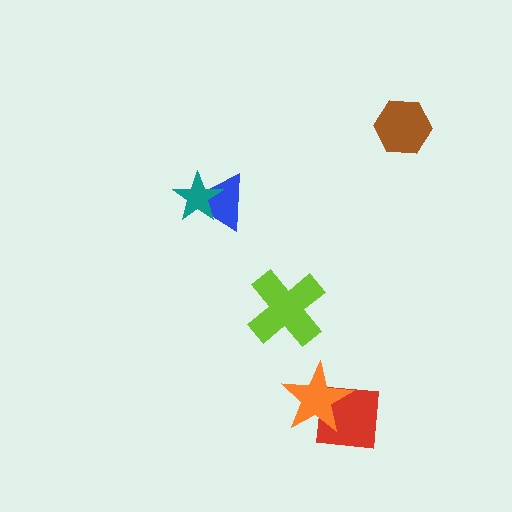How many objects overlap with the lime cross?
0 objects overlap with the lime cross.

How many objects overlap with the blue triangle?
1 object overlaps with the blue triangle.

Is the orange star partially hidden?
No, no other shape covers it.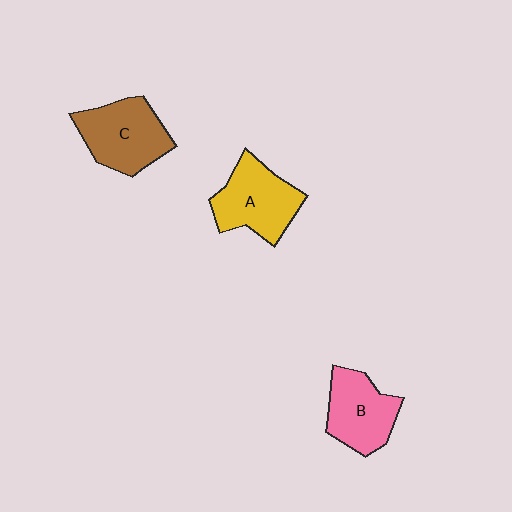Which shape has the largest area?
Shape C (brown).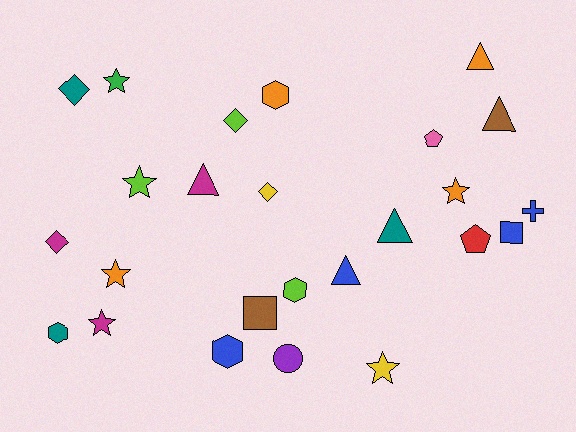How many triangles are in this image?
There are 5 triangles.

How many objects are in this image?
There are 25 objects.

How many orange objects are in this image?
There are 4 orange objects.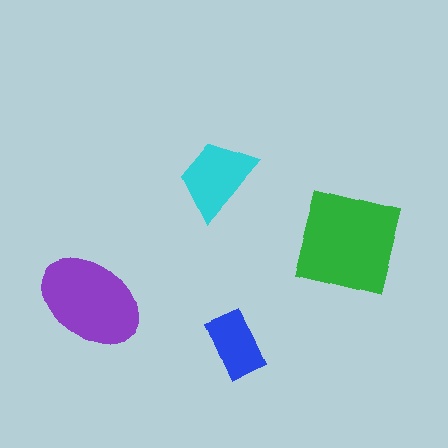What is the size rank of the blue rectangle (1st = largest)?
4th.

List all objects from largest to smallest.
The green square, the purple ellipse, the cyan trapezoid, the blue rectangle.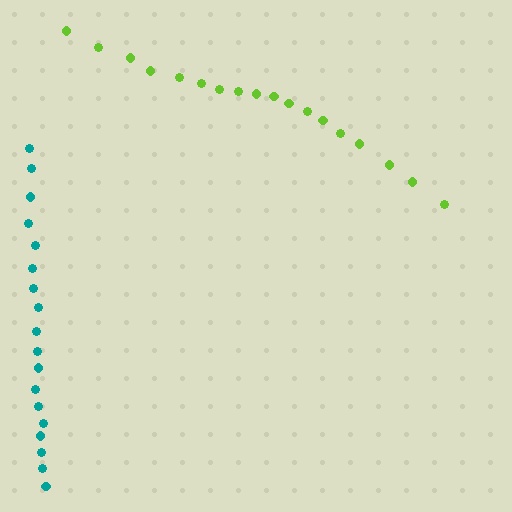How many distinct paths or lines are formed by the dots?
There are 2 distinct paths.